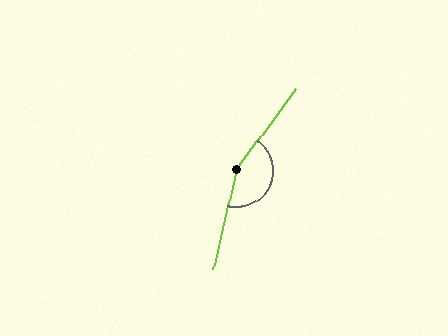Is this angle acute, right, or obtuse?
It is obtuse.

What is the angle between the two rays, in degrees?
Approximately 157 degrees.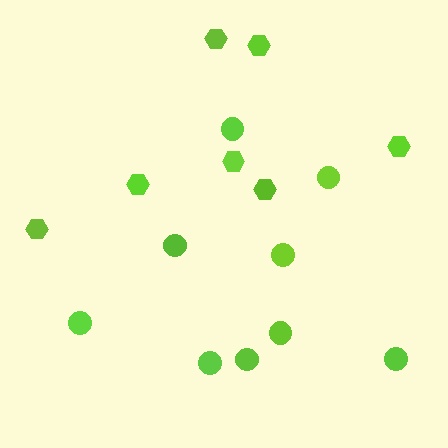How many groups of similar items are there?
There are 2 groups: one group of circles (9) and one group of hexagons (7).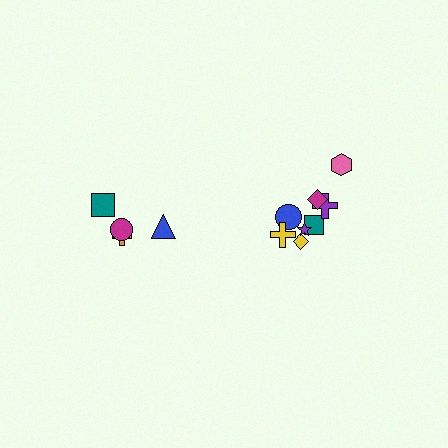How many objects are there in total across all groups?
There are 12 objects.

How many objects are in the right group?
There are 8 objects.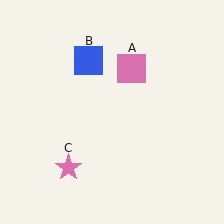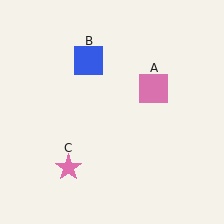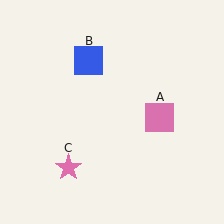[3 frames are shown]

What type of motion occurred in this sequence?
The pink square (object A) rotated clockwise around the center of the scene.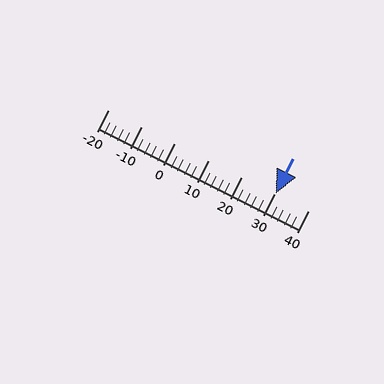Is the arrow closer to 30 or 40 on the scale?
The arrow is closer to 30.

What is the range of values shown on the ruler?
The ruler shows values from -20 to 40.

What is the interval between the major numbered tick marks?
The major tick marks are spaced 10 units apart.